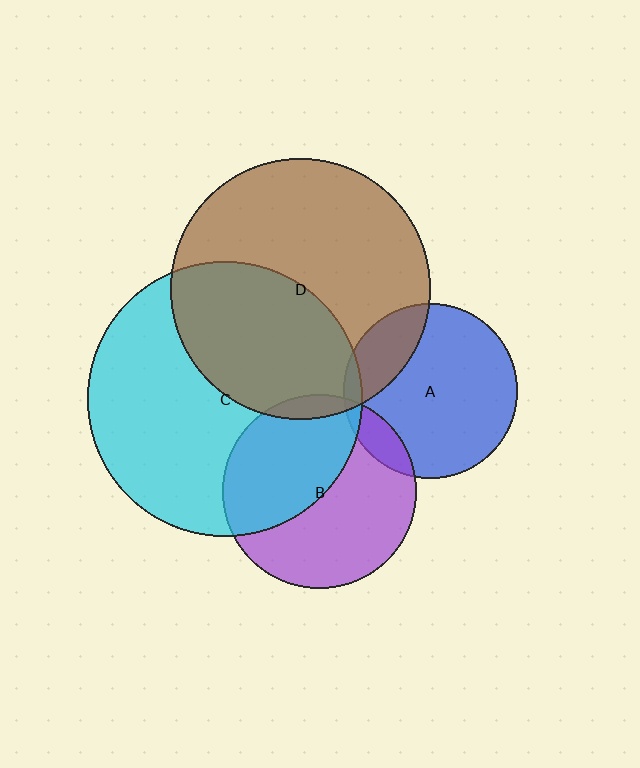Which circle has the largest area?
Circle C (cyan).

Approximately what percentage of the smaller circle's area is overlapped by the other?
Approximately 40%.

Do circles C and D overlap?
Yes.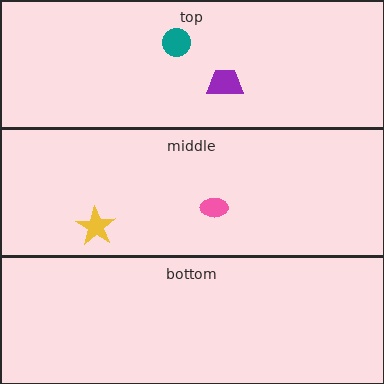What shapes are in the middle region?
The pink ellipse, the yellow star.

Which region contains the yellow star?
The middle region.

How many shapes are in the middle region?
2.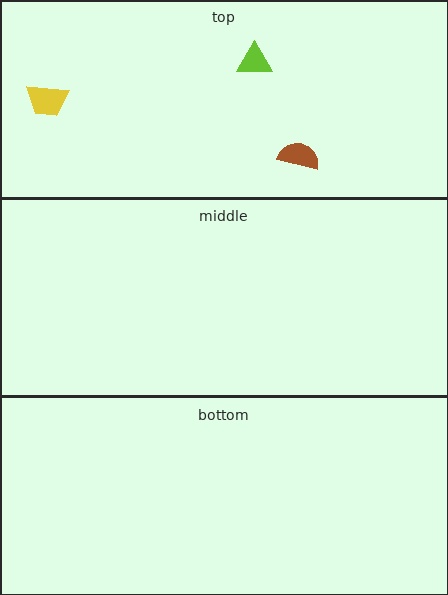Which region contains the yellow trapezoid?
The top region.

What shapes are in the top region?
The brown semicircle, the lime triangle, the yellow trapezoid.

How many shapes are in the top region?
3.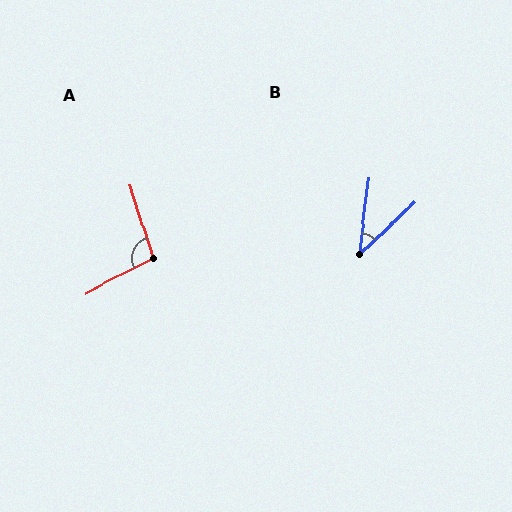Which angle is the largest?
A, at approximately 100 degrees.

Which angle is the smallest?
B, at approximately 40 degrees.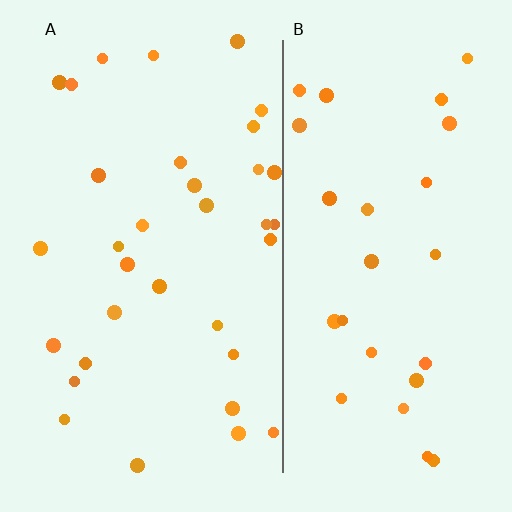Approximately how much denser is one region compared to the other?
Approximately 1.2× — region A over region B.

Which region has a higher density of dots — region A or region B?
A (the left).